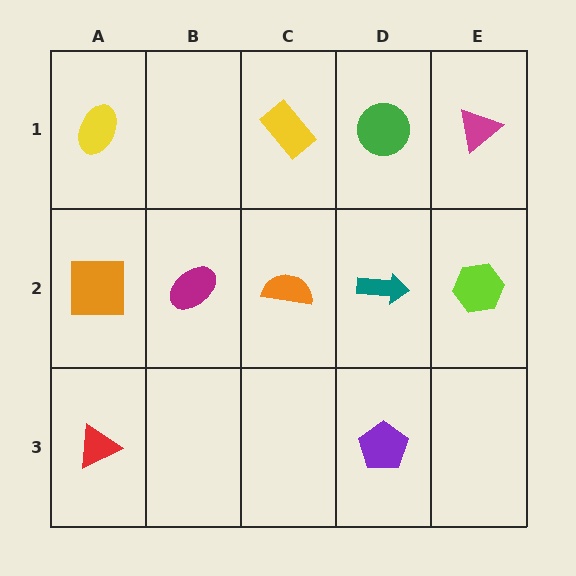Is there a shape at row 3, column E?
No, that cell is empty.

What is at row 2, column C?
An orange semicircle.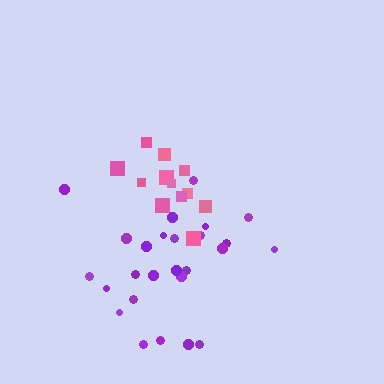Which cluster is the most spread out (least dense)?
Purple.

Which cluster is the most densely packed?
Pink.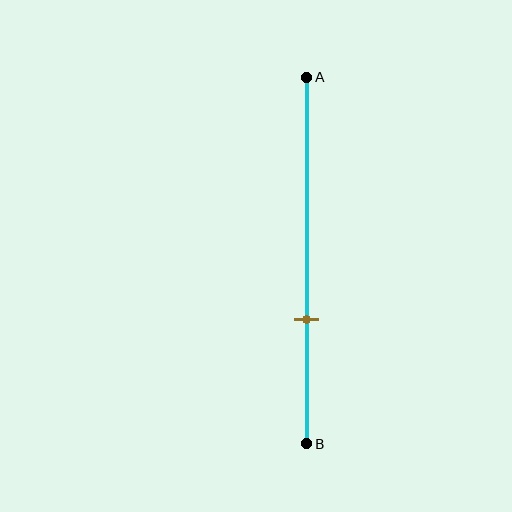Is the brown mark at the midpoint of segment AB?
No, the mark is at about 65% from A, not at the 50% midpoint.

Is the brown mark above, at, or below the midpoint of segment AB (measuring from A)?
The brown mark is below the midpoint of segment AB.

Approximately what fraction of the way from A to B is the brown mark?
The brown mark is approximately 65% of the way from A to B.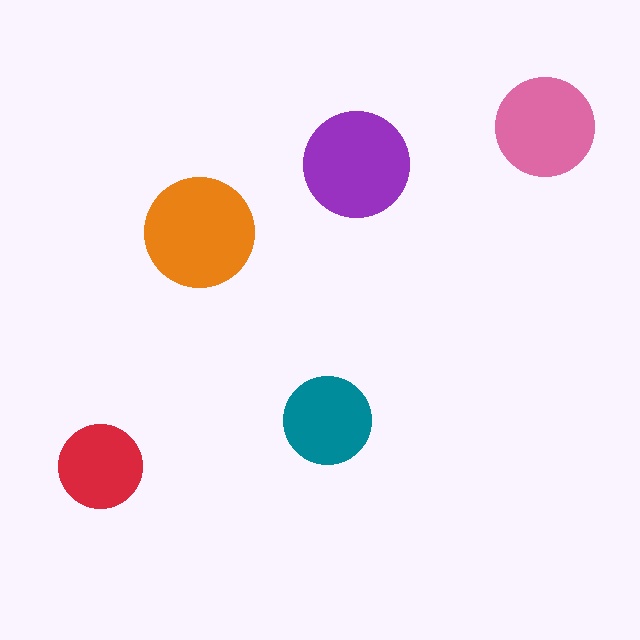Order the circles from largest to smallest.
the orange one, the purple one, the pink one, the teal one, the red one.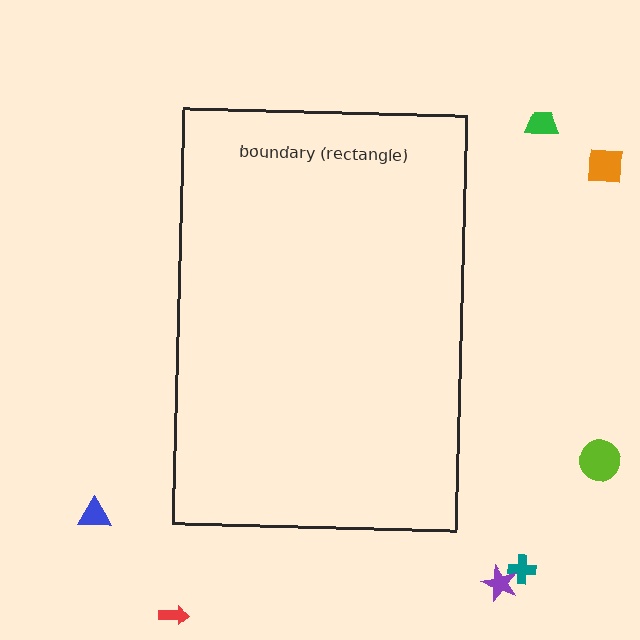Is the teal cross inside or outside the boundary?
Outside.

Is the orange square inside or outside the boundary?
Outside.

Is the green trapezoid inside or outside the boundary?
Outside.